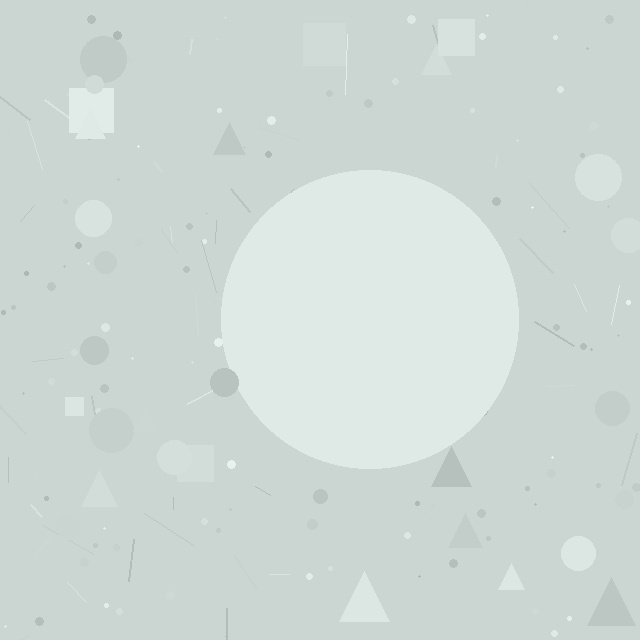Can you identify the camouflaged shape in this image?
The camouflaged shape is a circle.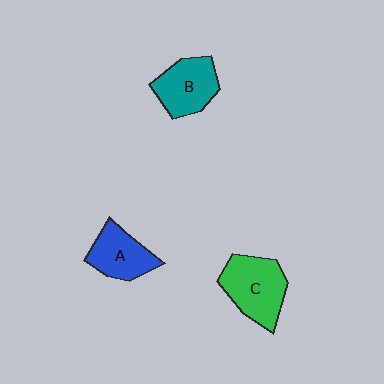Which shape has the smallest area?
Shape A (blue).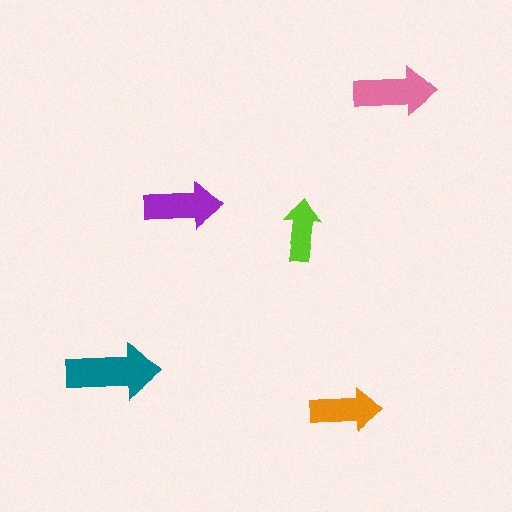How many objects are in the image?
There are 5 objects in the image.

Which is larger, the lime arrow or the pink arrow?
The pink one.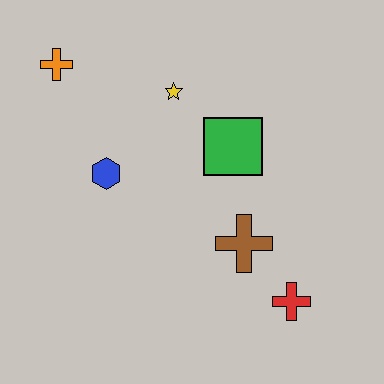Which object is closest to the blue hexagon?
The yellow star is closest to the blue hexagon.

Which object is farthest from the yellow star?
The red cross is farthest from the yellow star.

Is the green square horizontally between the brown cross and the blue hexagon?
Yes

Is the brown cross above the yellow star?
No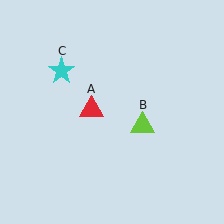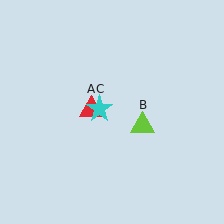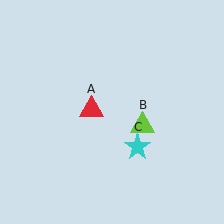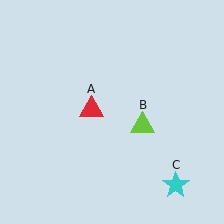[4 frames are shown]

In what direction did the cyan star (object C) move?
The cyan star (object C) moved down and to the right.